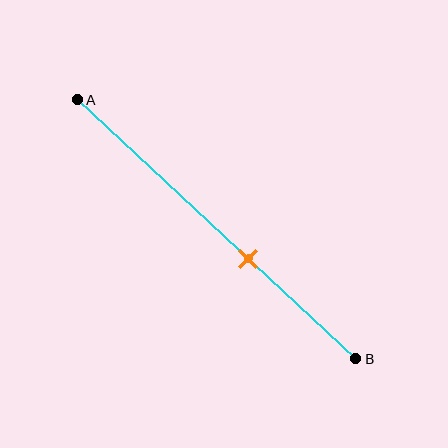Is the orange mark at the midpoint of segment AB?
No, the mark is at about 60% from A, not at the 50% midpoint.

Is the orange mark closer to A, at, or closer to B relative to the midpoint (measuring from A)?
The orange mark is closer to point B than the midpoint of segment AB.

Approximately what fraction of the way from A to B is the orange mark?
The orange mark is approximately 60% of the way from A to B.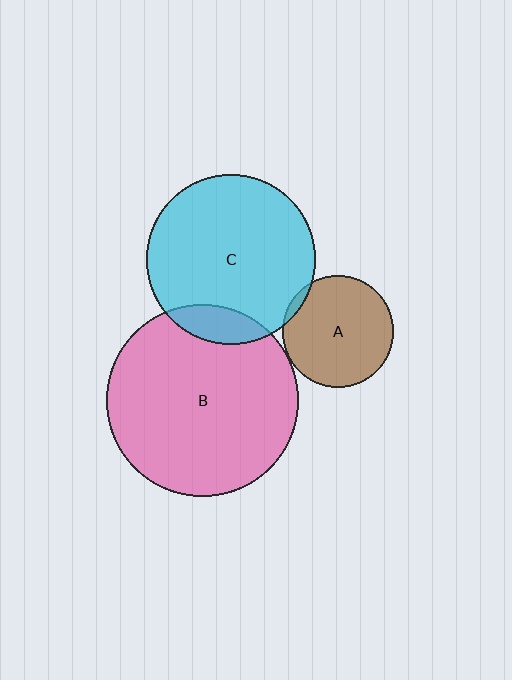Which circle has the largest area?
Circle B (pink).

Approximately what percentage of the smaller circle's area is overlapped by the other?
Approximately 5%.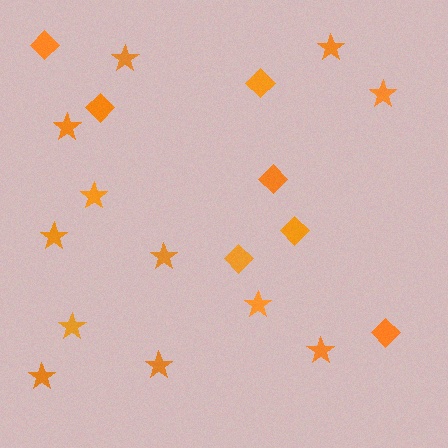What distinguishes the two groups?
There are 2 groups: one group of diamonds (7) and one group of stars (12).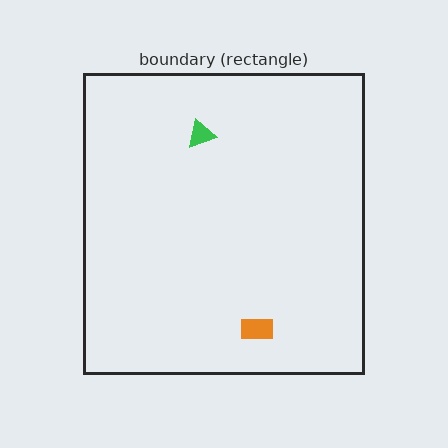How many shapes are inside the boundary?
2 inside, 0 outside.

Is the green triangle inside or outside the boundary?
Inside.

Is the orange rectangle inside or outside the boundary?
Inside.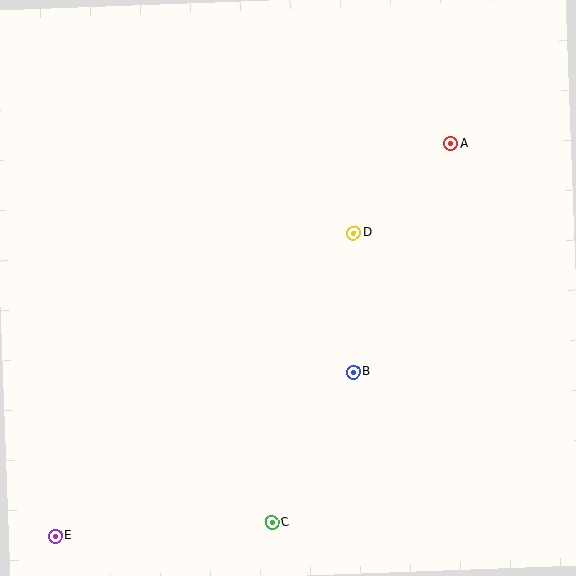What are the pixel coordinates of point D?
Point D is at (354, 233).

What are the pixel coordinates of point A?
Point A is at (451, 144).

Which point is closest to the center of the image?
Point D at (354, 233) is closest to the center.